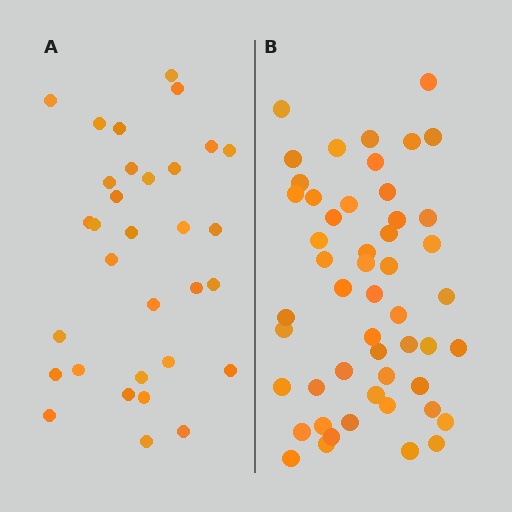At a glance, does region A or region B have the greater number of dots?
Region B (the right region) has more dots.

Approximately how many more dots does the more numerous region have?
Region B has approximately 20 more dots than region A.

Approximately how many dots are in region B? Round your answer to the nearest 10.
About 50 dots. (The exact count is 51, which rounds to 50.)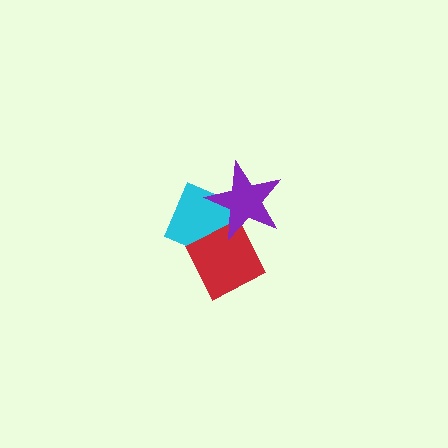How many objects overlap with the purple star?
2 objects overlap with the purple star.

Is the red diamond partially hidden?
Yes, it is partially covered by another shape.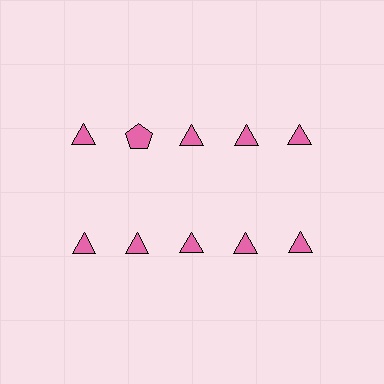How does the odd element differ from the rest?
It has a different shape: pentagon instead of triangle.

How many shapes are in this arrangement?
There are 10 shapes arranged in a grid pattern.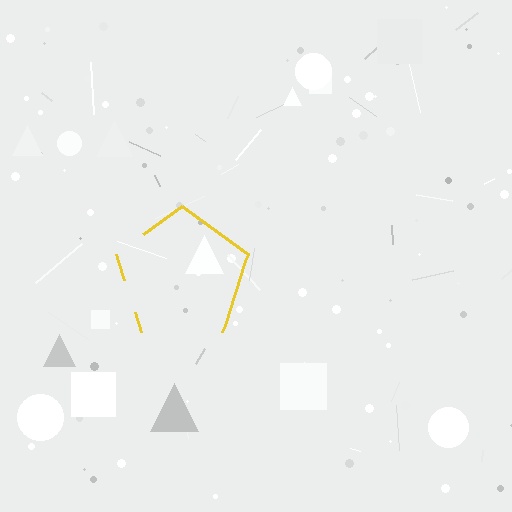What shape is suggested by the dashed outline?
The dashed outline suggests a pentagon.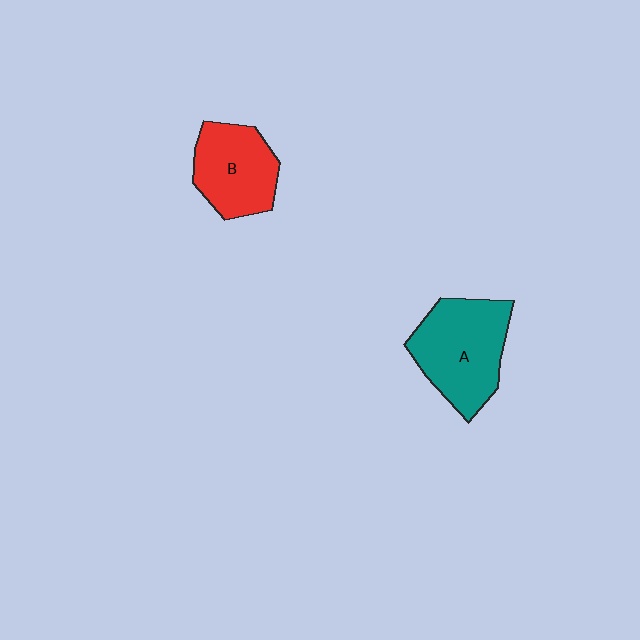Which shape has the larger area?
Shape A (teal).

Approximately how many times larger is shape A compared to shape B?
Approximately 1.3 times.